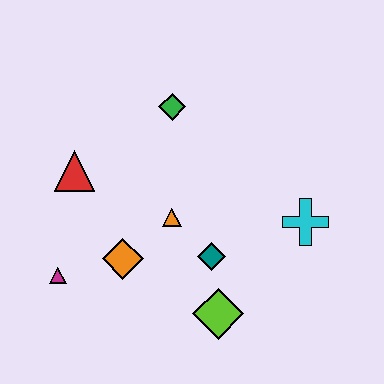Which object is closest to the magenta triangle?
The orange diamond is closest to the magenta triangle.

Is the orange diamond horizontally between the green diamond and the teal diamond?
No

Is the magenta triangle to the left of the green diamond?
Yes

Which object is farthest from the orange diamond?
The cyan cross is farthest from the orange diamond.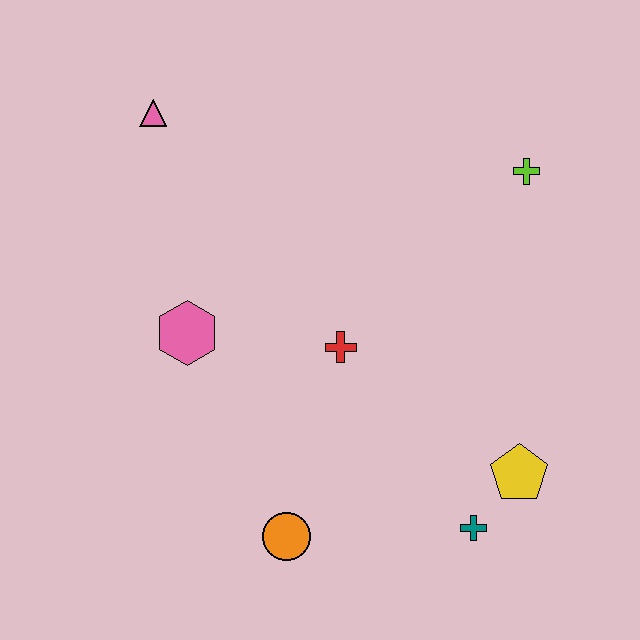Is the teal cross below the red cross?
Yes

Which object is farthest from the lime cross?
The orange circle is farthest from the lime cross.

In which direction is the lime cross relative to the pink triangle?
The lime cross is to the right of the pink triangle.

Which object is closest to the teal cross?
The yellow pentagon is closest to the teal cross.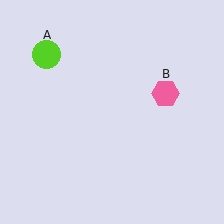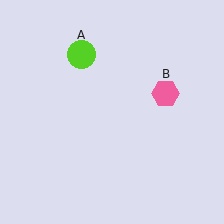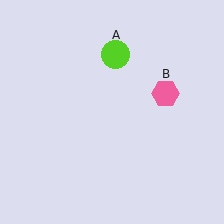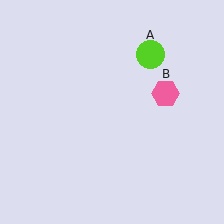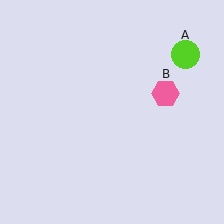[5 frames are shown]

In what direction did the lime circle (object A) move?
The lime circle (object A) moved right.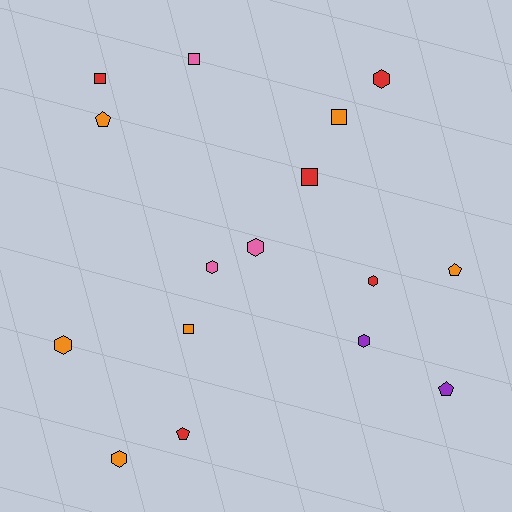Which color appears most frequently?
Orange, with 6 objects.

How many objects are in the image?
There are 16 objects.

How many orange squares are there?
There are 2 orange squares.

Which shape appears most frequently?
Hexagon, with 7 objects.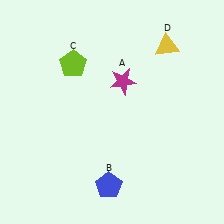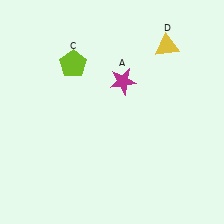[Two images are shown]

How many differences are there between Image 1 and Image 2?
There is 1 difference between the two images.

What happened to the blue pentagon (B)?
The blue pentagon (B) was removed in Image 2. It was in the bottom-left area of Image 1.